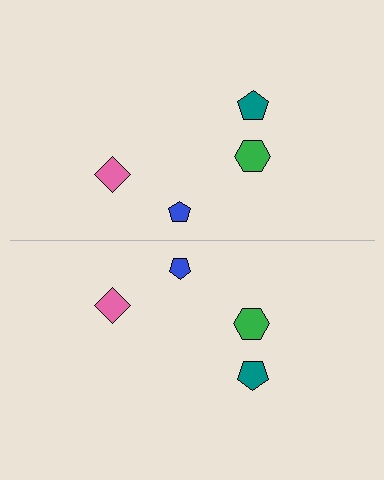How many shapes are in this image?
There are 8 shapes in this image.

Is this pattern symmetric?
Yes, this pattern has bilateral (reflection) symmetry.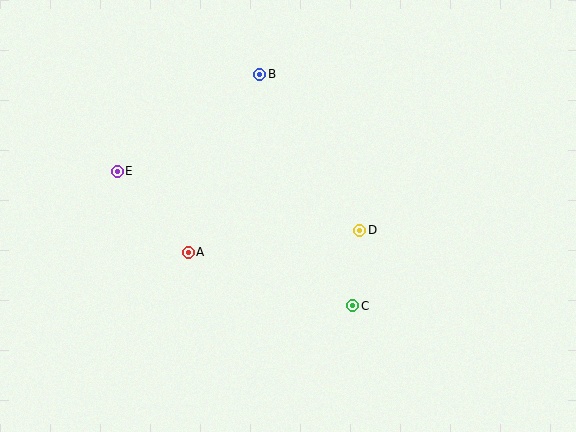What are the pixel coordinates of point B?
Point B is at (260, 74).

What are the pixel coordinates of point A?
Point A is at (188, 252).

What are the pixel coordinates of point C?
Point C is at (353, 306).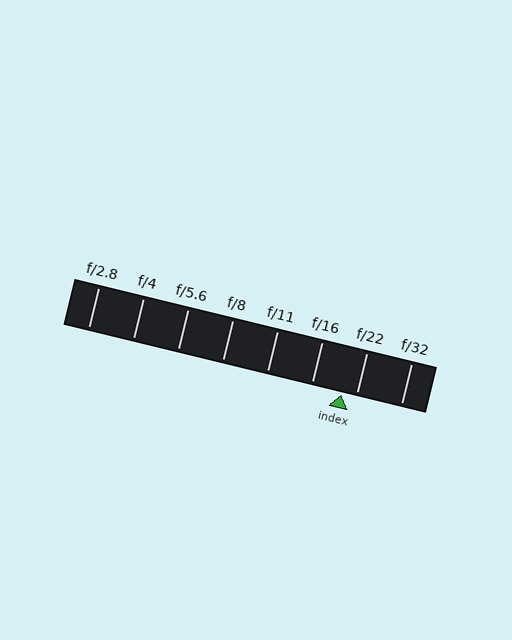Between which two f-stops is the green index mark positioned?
The index mark is between f/16 and f/22.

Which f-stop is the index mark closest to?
The index mark is closest to f/22.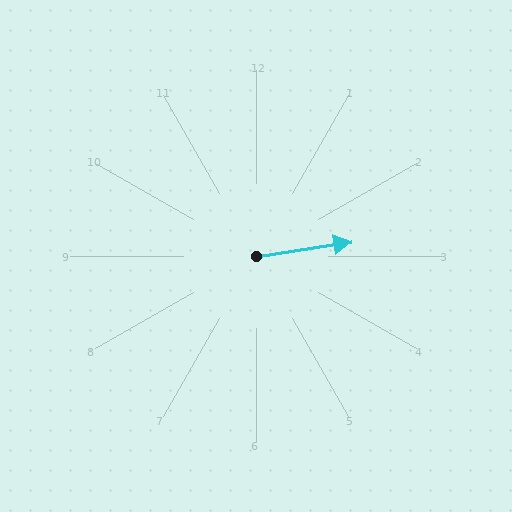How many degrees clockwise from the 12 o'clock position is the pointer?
Approximately 82 degrees.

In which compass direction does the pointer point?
East.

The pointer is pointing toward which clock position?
Roughly 3 o'clock.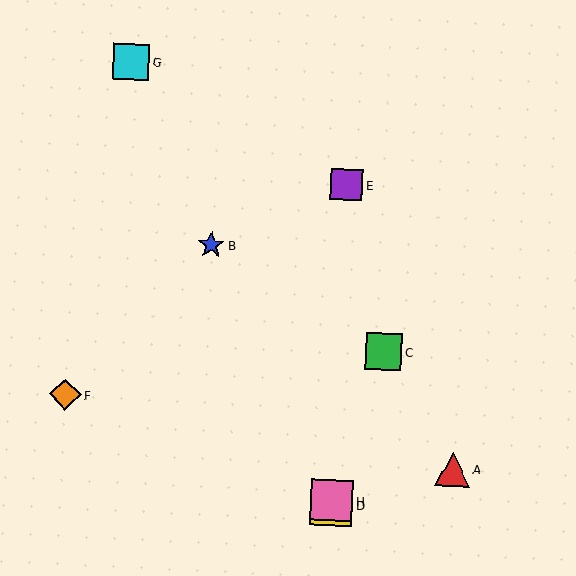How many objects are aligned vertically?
3 objects (D, E, H) are aligned vertically.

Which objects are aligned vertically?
Objects D, E, H are aligned vertically.